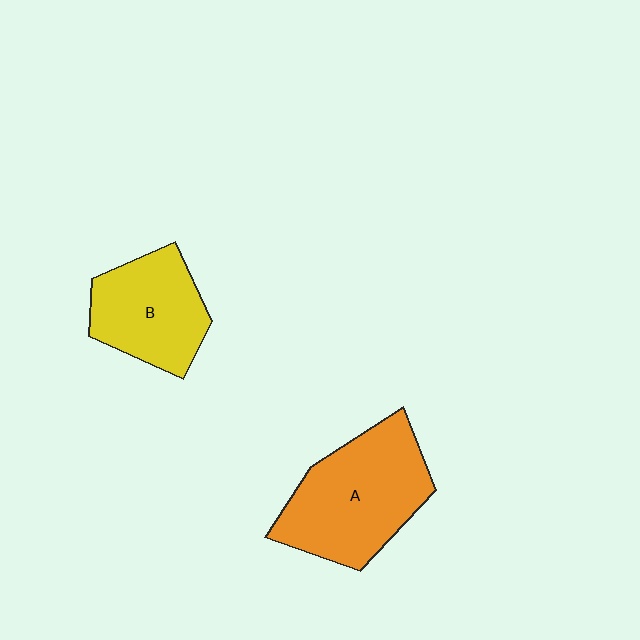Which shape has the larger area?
Shape A (orange).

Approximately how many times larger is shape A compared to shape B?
Approximately 1.4 times.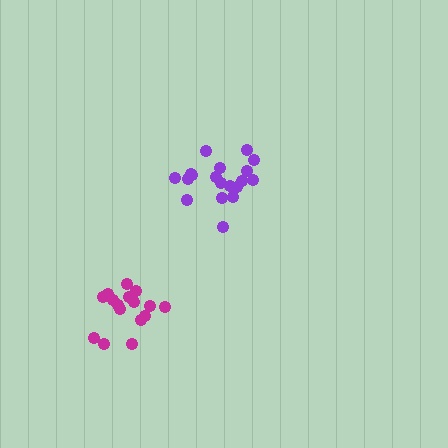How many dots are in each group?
Group 1: 19 dots, Group 2: 16 dots (35 total).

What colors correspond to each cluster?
The clusters are colored: purple, magenta.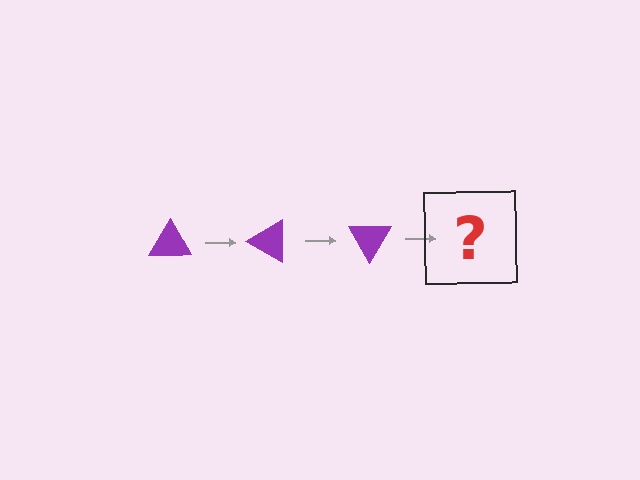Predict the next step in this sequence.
The next step is a purple triangle rotated 90 degrees.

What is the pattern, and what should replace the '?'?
The pattern is that the triangle rotates 30 degrees each step. The '?' should be a purple triangle rotated 90 degrees.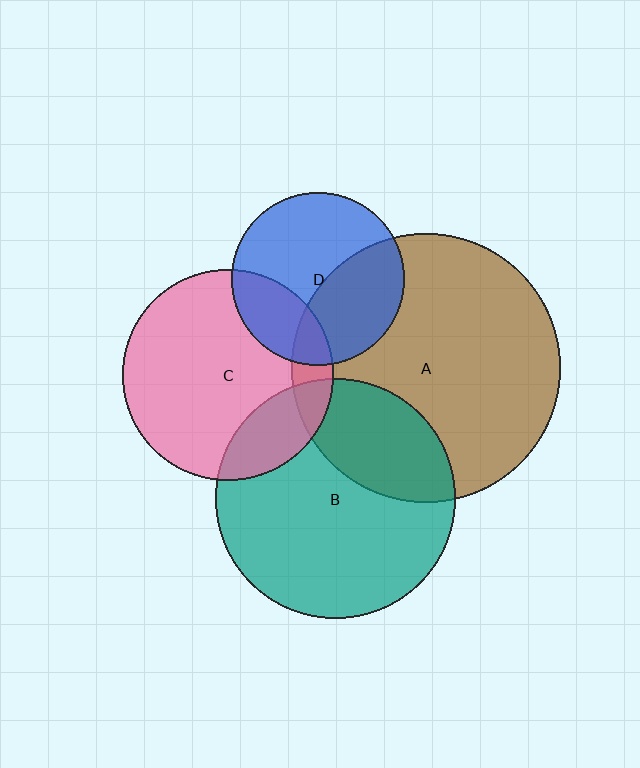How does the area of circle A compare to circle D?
Approximately 2.4 times.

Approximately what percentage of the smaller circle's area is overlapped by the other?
Approximately 20%.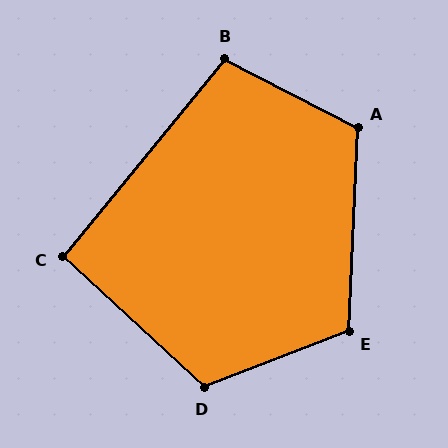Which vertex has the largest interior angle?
D, at approximately 116 degrees.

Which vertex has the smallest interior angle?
C, at approximately 93 degrees.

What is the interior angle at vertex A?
Approximately 115 degrees (obtuse).